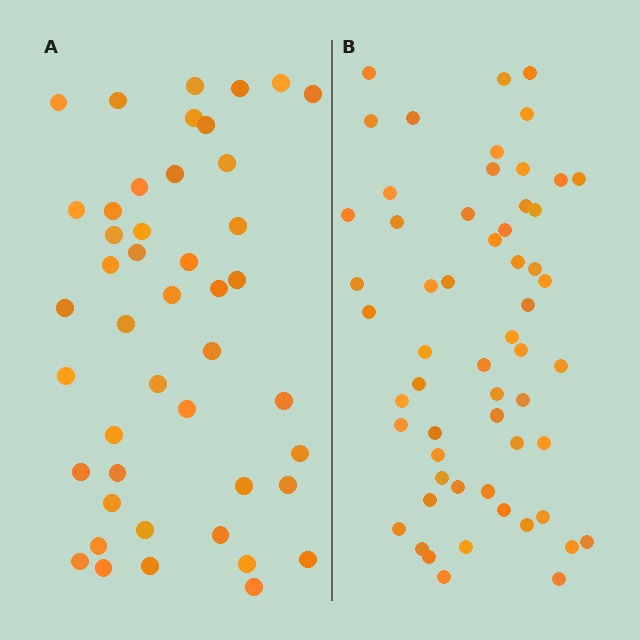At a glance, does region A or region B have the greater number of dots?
Region B (the right region) has more dots.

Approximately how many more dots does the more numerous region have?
Region B has roughly 12 or so more dots than region A.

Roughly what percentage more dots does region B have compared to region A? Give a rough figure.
About 25% more.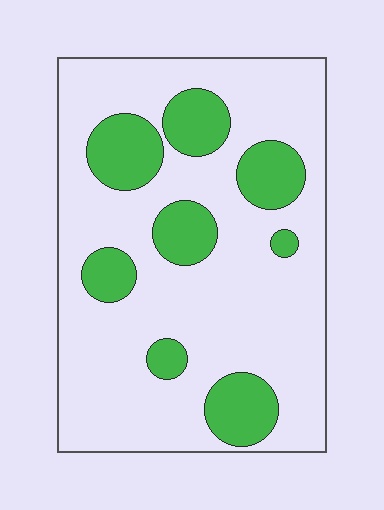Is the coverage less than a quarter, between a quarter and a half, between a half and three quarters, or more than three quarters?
Less than a quarter.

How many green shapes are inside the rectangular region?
8.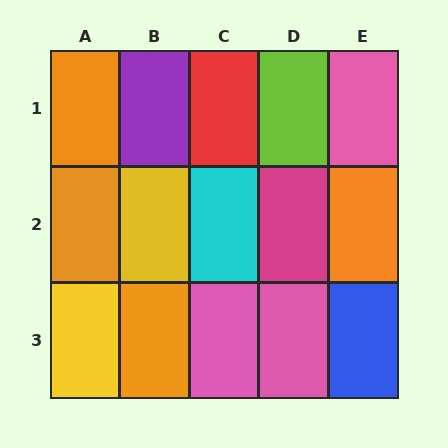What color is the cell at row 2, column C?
Cyan.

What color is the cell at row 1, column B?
Purple.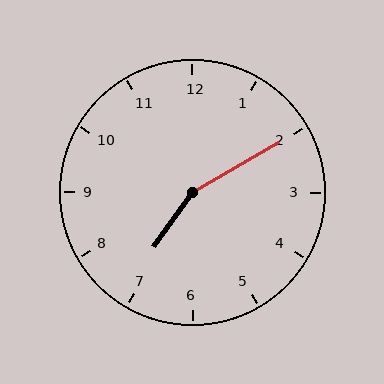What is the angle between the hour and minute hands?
Approximately 155 degrees.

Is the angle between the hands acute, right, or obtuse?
It is obtuse.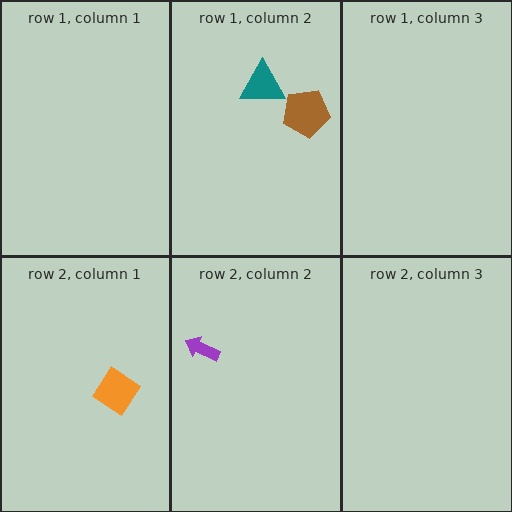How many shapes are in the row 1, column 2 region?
2.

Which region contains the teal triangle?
The row 1, column 2 region.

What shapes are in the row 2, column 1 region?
The orange diamond.